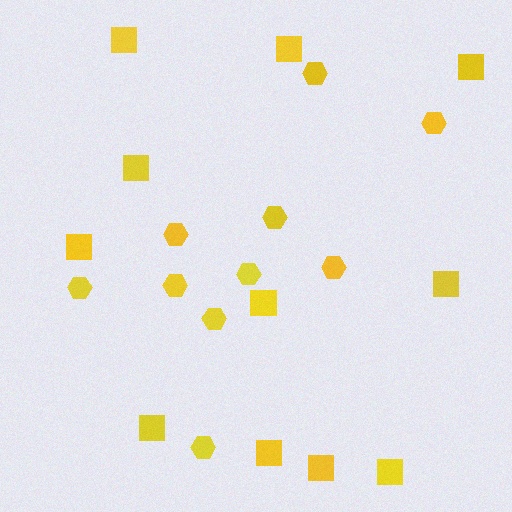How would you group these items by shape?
There are 2 groups: one group of squares (11) and one group of hexagons (10).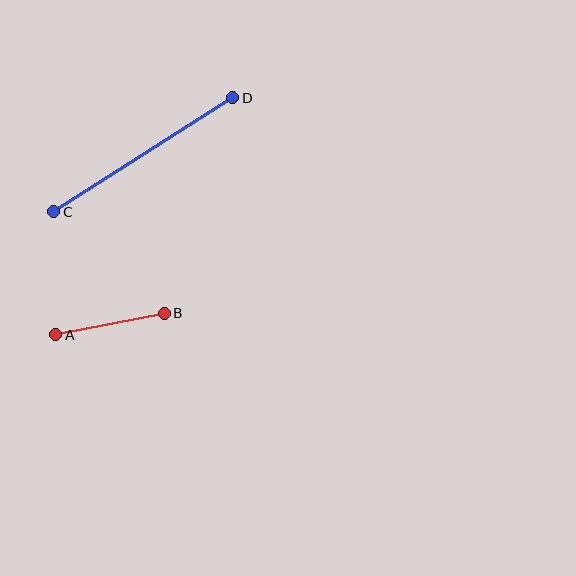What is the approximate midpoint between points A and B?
The midpoint is at approximately (110, 324) pixels.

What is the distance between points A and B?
The distance is approximately 111 pixels.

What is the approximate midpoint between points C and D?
The midpoint is at approximately (143, 155) pixels.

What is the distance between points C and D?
The distance is approximately 212 pixels.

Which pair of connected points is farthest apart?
Points C and D are farthest apart.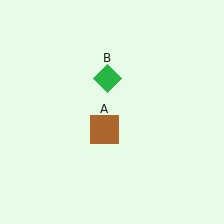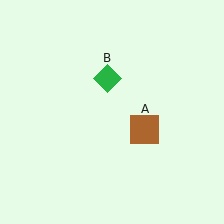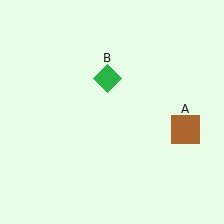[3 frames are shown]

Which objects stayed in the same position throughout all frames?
Green diamond (object B) remained stationary.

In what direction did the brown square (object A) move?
The brown square (object A) moved right.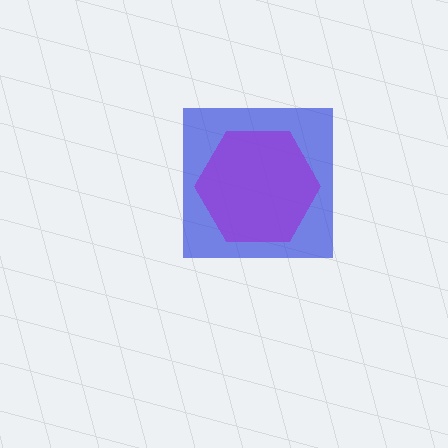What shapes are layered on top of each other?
The layered shapes are: a blue square, a purple hexagon.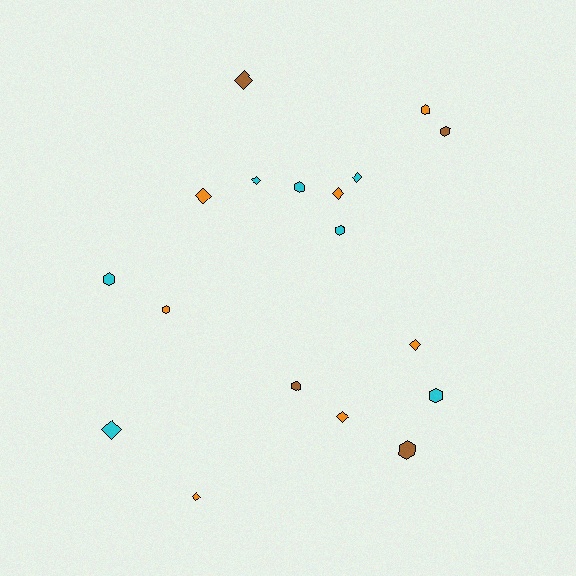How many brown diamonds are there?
There is 1 brown diamond.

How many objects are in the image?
There are 18 objects.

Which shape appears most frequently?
Diamond, with 9 objects.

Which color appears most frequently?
Cyan, with 7 objects.